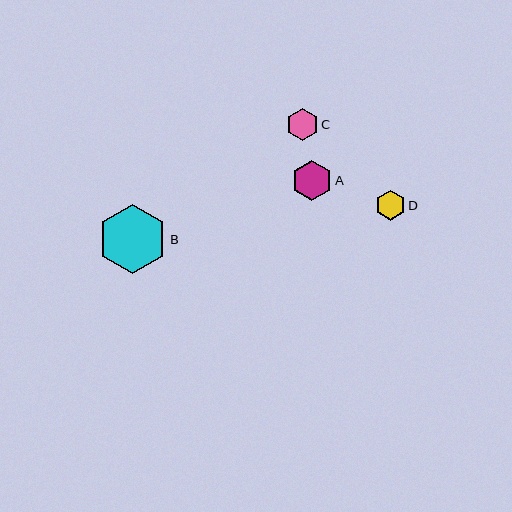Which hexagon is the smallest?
Hexagon D is the smallest with a size of approximately 30 pixels.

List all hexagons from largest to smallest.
From largest to smallest: B, A, C, D.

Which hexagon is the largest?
Hexagon B is the largest with a size of approximately 70 pixels.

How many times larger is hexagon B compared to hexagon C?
Hexagon B is approximately 2.2 times the size of hexagon C.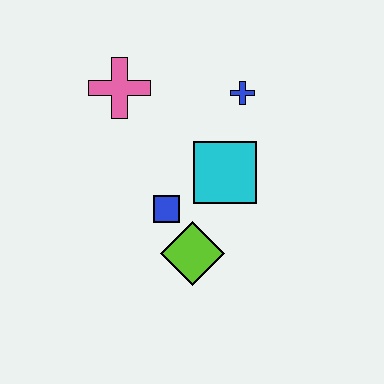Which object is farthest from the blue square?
The blue cross is farthest from the blue square.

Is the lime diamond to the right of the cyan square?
No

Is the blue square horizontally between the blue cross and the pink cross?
Yes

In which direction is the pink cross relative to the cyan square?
The pink cross is to the left of the cyan square.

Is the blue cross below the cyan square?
No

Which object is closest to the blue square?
The lime diamond is closest to the blue square.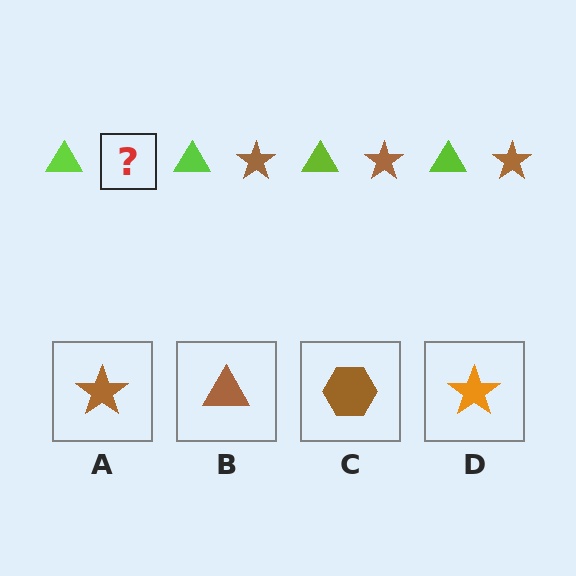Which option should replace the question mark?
Option A.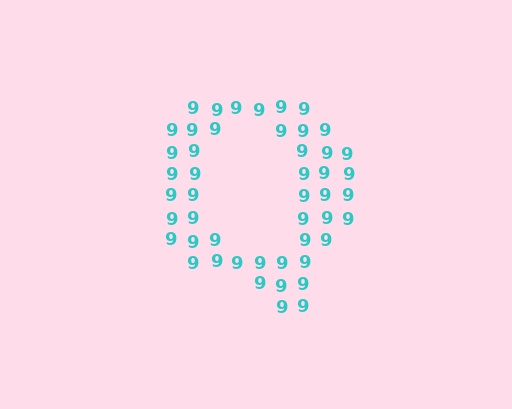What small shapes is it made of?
It is made of small digit 9's.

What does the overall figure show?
The overall figure shows the letter Q.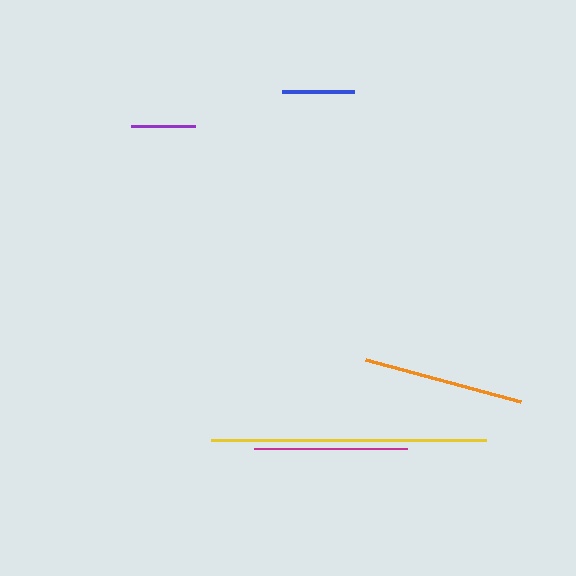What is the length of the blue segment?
The blue segment is approximately 72 pixels long.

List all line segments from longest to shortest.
From longest to shortest: yellow, orange, magenta, blue, purple.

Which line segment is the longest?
The yellow line is the longest at approximately 276 pixels.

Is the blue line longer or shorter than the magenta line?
The magenta line is longer than the blue line.